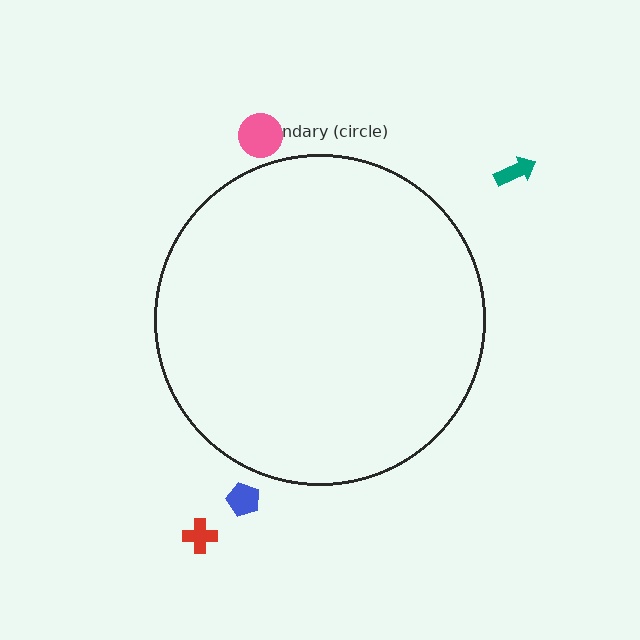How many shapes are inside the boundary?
0 inside, 4 outside.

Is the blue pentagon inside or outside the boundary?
Outside.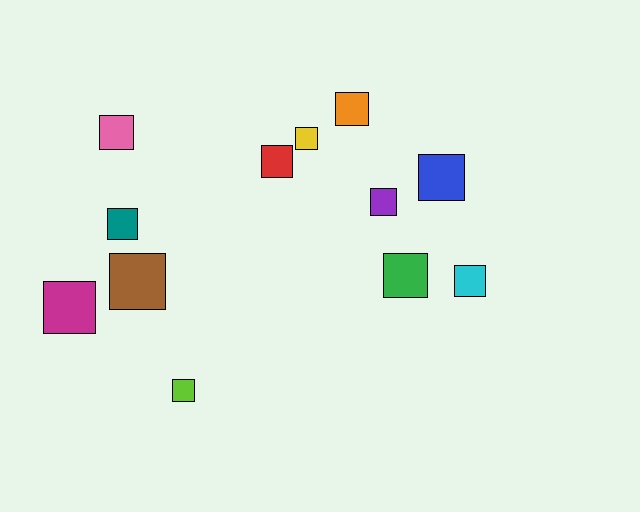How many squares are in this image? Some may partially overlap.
There are 12 squares.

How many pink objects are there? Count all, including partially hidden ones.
There is 1 pink object.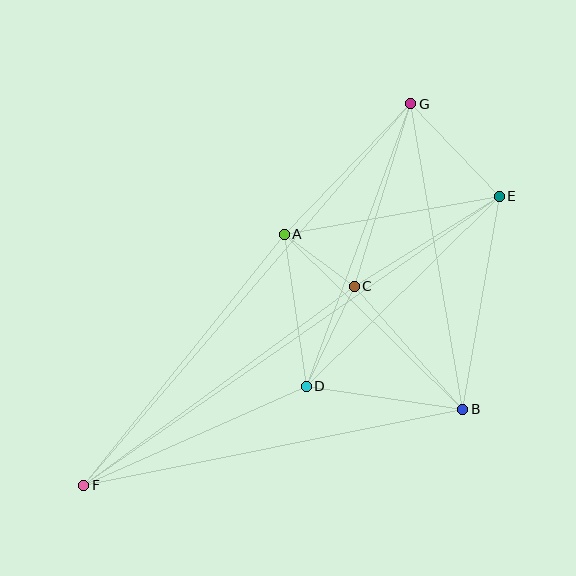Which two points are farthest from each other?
Points E and F are farthest from each other.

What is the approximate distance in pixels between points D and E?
The distance between D and E is approximately 271 pixels.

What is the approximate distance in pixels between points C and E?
The distance between C and E is approximately 170 pixels.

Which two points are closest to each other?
Points A and C are closest to each other.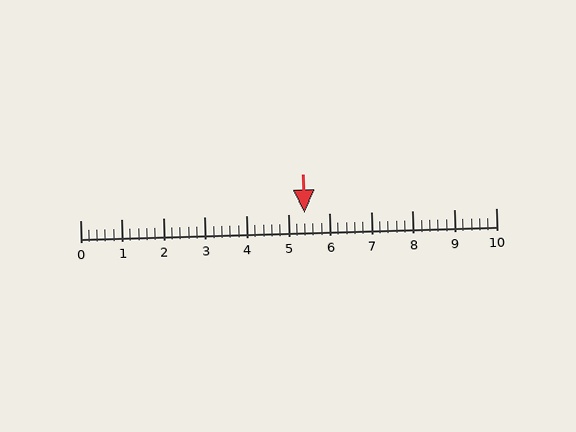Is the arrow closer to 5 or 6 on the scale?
The arrow is closer to 5.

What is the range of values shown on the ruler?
The ruler shows values from 0 to 10.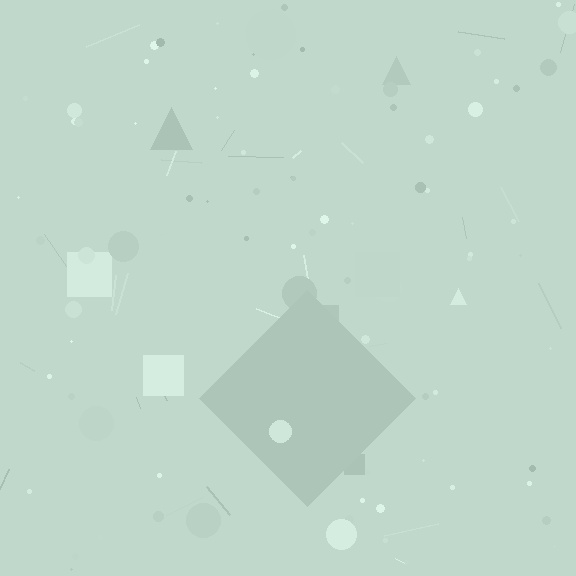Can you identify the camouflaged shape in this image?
The camouflaged shape is a diamond.